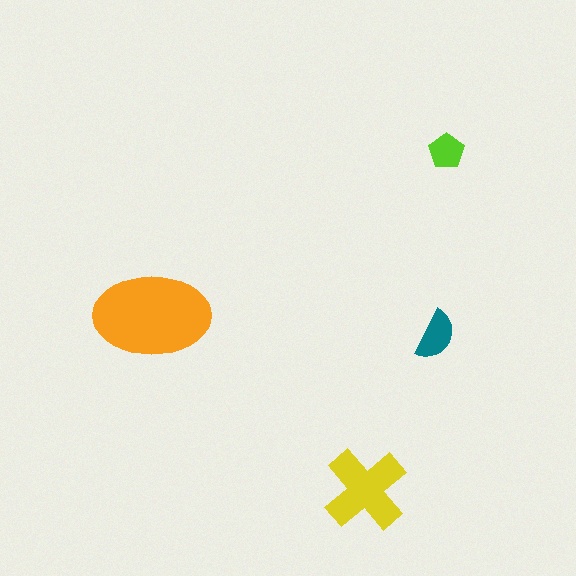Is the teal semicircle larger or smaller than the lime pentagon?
Larger.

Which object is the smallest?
The lime pentagon.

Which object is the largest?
The orange ellipse.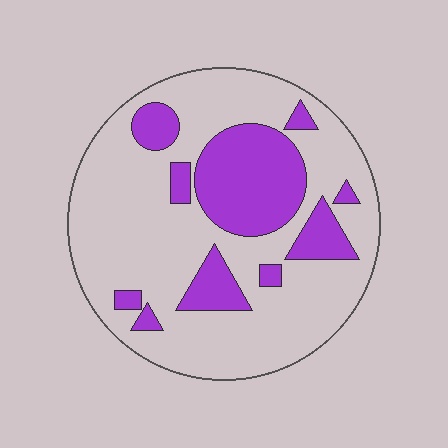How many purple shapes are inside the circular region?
10.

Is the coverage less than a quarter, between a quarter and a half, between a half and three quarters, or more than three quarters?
Between a quarter and a half.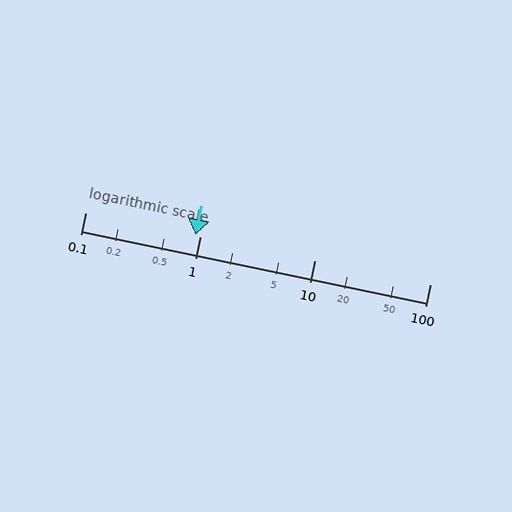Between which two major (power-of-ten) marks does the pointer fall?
The pointer is between 0.1 and 1.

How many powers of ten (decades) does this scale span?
The scale spans 3 decades, from 0.1 to 100.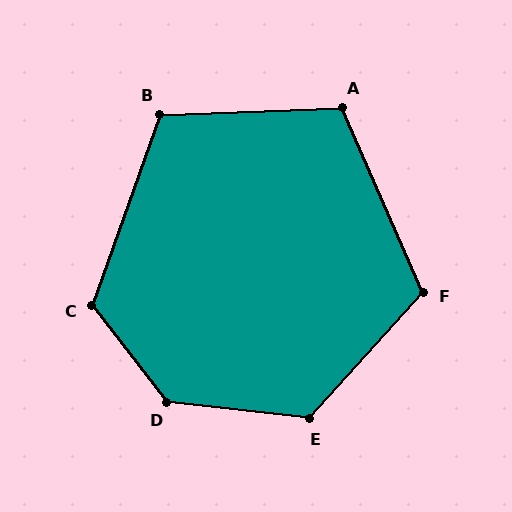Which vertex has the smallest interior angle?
B, at approximately 111 degrees.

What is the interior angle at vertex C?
Approximately 123 degrees (obtuse).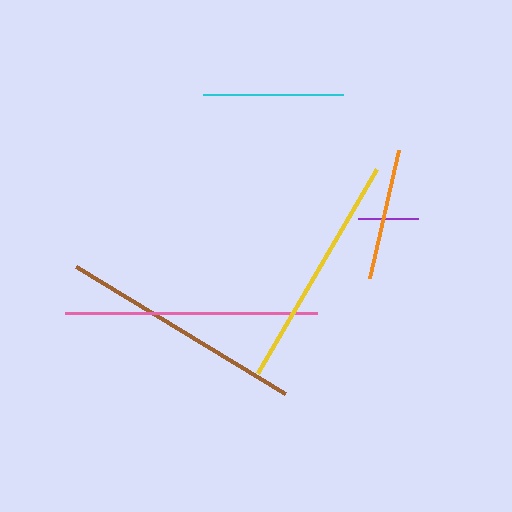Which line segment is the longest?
The pink line is the longest at approximately 252 pixels.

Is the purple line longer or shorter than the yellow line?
The yellow line is longer than the purple line.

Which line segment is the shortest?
The purple line is the shortest at approximately 60 pixels.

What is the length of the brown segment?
The brown segment is approximately 245 pixels long.